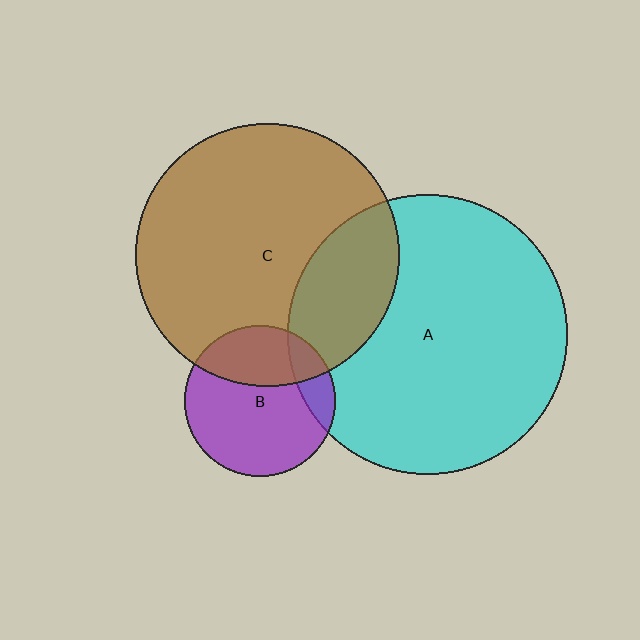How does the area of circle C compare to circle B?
Approximately 3.0 times.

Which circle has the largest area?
Circle A (cyan).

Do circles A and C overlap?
Yes.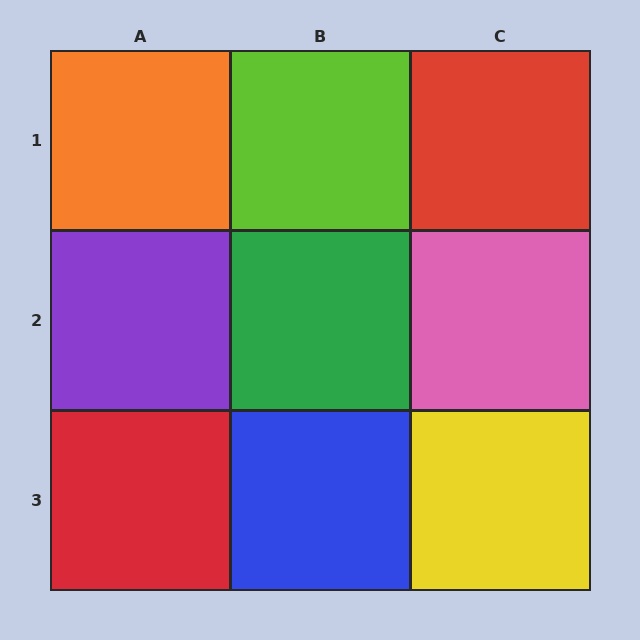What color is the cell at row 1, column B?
Lime.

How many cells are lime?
1 cell is lime.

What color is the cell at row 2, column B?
Green.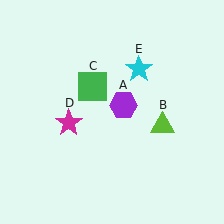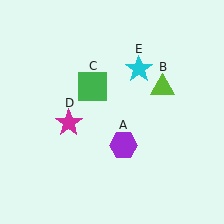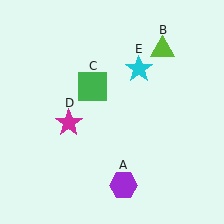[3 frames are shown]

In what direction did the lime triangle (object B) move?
The lime triangle (object B) moved up.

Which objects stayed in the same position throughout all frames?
Green square (object C) and magenta star (object D) and cyan star (object E) remained stationary.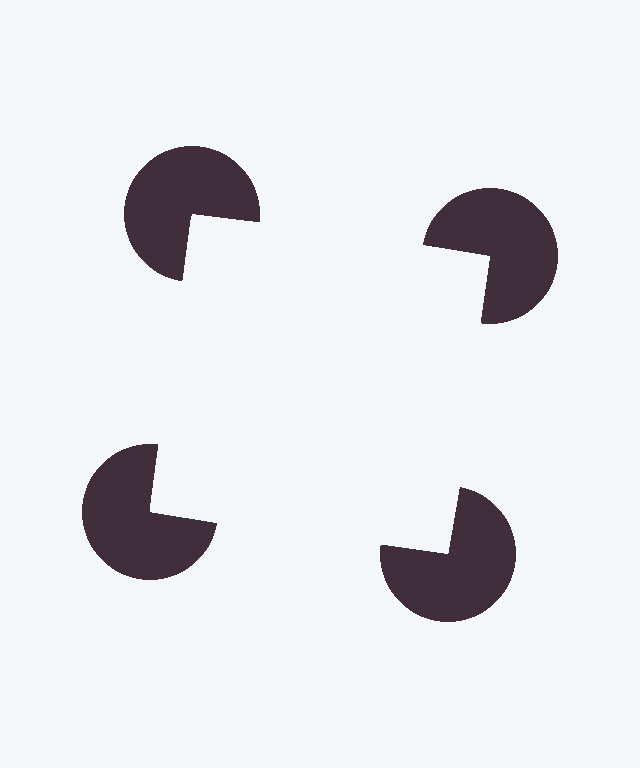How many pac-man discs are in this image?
There are 4 — one at each vertex of the illusory square.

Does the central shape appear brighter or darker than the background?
It typically appears slightly brighter than the background, even though no actual brightness change is drawn.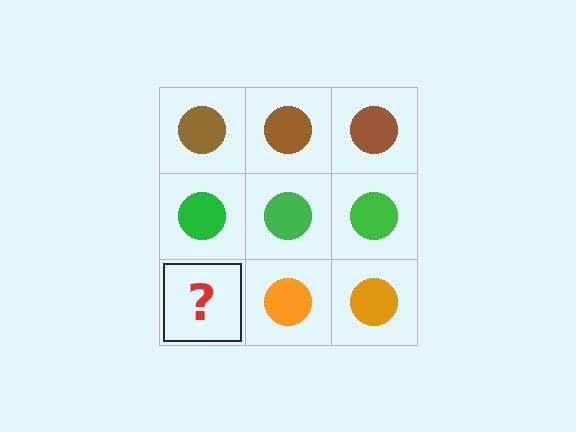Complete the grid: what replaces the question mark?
The question mark should be replaced with an orange circle.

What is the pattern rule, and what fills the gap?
The rule is that each row has a consistent color. The gap should be filled with an orange circle.